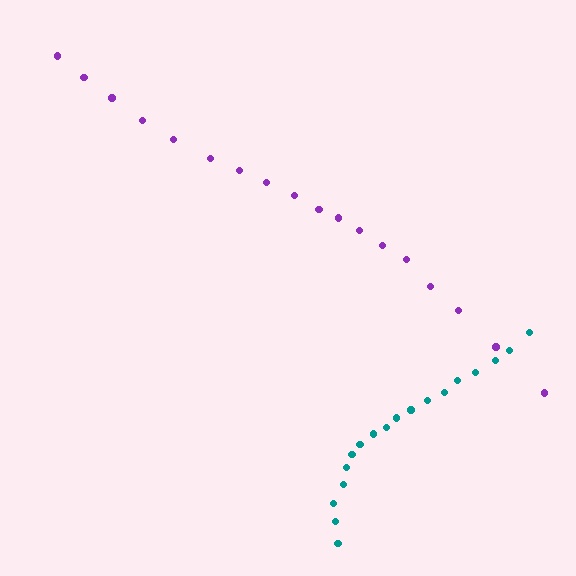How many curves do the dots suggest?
There are 2 distinct paths.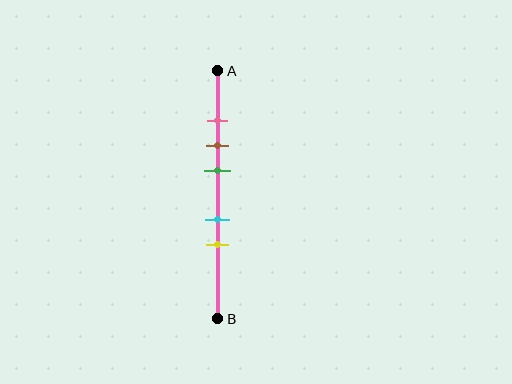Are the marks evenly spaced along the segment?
No, the marks are not evenly spaced.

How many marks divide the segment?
There are 5 marks dividing the segment.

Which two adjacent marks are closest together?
The pink and brown marks are the closest adjacent pair.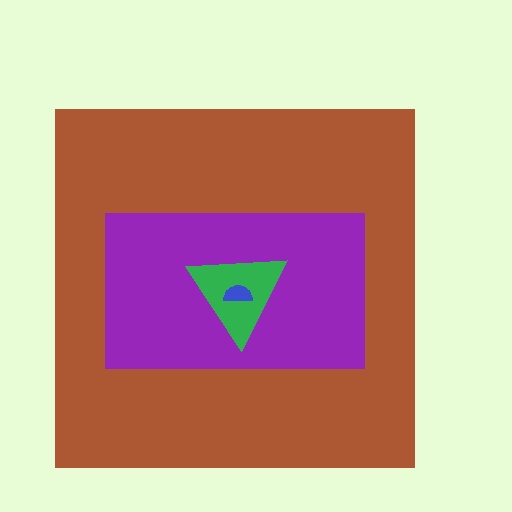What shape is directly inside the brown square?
The purple rectangle.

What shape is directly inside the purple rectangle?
The green triangle.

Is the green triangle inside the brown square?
Yes.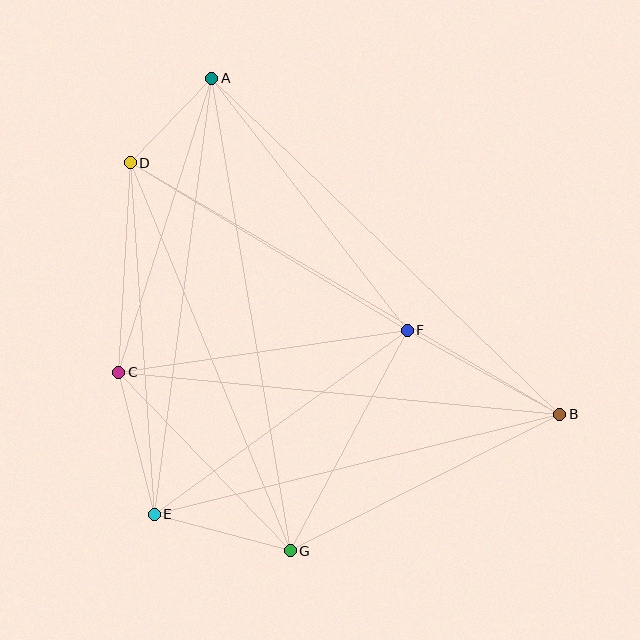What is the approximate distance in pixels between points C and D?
The distance between C and D is approximately 210 pixels.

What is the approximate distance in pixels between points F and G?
The distance between F and G is approximately 250 pixels.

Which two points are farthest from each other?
Points B and D are farthest from each other.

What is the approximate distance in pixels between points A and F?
The distance between A and F is approximately 319 pixels.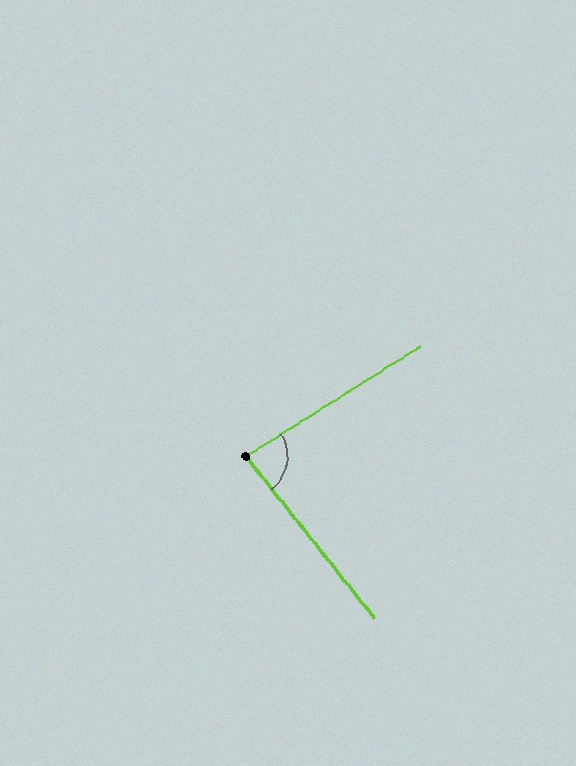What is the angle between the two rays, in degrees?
Approximately 84 degrees.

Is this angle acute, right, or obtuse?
It is acute.